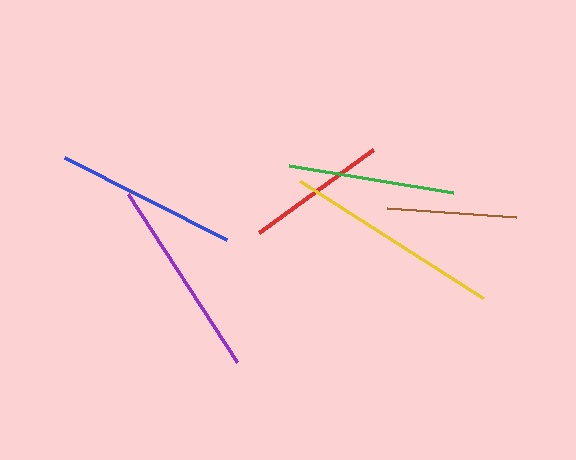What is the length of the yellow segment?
The yellow segment is approximately 217 pixels long.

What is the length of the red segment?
The red segment is approximately 141 pixels long.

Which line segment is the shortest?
The brown line is the shortest at approximately 129 pixels.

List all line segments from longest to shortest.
From longest to shortest: yellow, purple, blue, green, red, brown.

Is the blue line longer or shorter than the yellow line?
The yellow line is longer than the blue line.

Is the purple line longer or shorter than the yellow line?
The yellow line is longer than the purple line.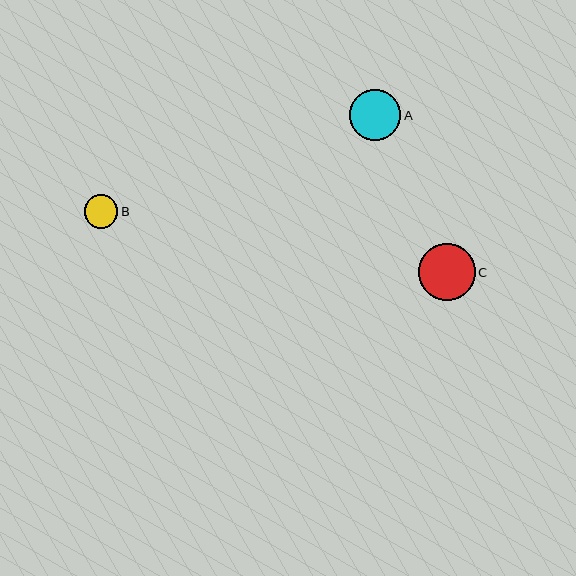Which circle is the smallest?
Circle B is the smallest with a size of approximately 33 pixels.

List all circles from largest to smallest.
From largest to smallest: C, A, B.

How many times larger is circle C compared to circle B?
Circle C is approximately 1.7 times the size of circle B.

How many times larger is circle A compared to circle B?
Circle A is approximately 1.5 times the size of circle B.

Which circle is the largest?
Circle C is the largest with a size of approximately 57 pixels.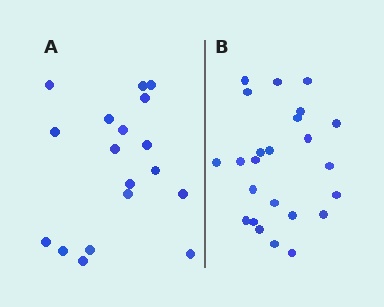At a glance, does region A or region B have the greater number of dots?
Region B (the right region) has more dots.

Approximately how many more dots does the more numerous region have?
Region B has about 6 more dots than region A.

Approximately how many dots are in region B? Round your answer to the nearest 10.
About 20 dots. (The exact count is 24, which rounds to 20.)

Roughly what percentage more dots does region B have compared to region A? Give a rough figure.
About 35% more.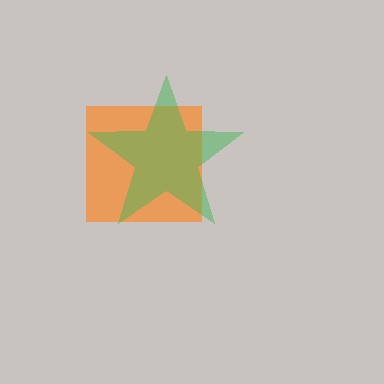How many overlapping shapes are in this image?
There are 2 overlapping shapes in the image.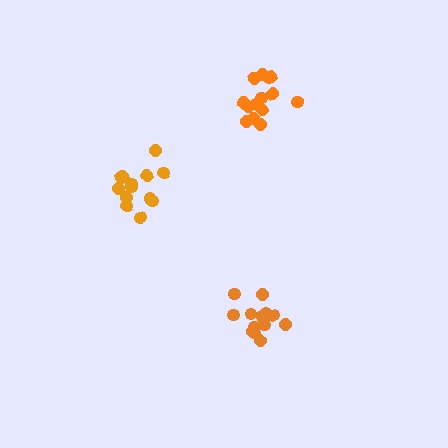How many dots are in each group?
Group 1: 14 dots, Group 2: 13 dots, Group 3: 14 dots (41 total).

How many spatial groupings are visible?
There are 3 spatial groupings.